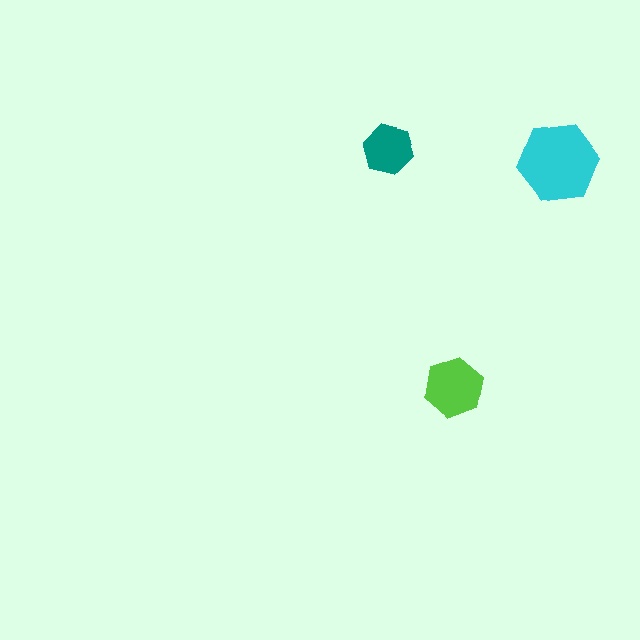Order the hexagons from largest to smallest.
the cyan one, the lime one, the teal one.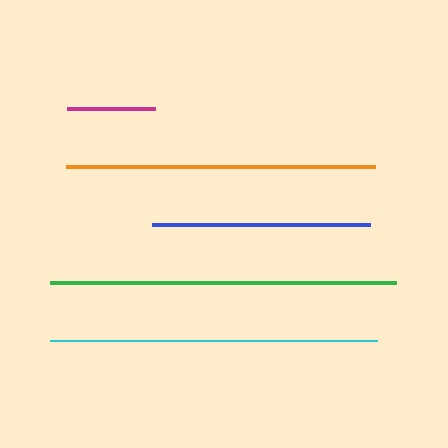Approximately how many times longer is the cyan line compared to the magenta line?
The cyan line is approximately 3.7 times the length of the magenta line.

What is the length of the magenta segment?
The magenta segment is approximately 88 pixels long.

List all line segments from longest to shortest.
From longest to shortest: green, cyan, orange, blue, magenta.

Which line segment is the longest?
The green line is the longest at approximately 346 pixels.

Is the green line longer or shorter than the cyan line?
The green line is longer than the cyan line.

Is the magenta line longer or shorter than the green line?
The green line is longer than the magenta line.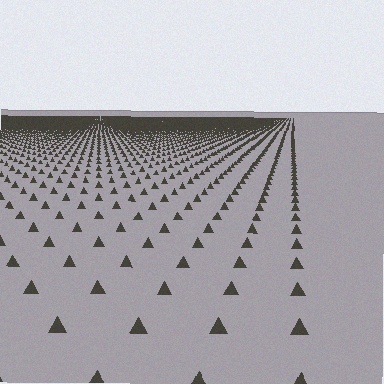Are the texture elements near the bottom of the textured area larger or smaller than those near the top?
Larger. Near the bottom, elements are closer to the viewer and appear at a bigger on-screen size.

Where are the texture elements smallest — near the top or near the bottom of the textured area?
Near the top.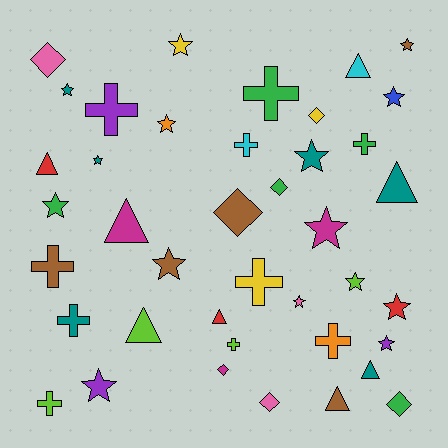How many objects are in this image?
There are 40 objects.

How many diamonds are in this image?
There are 7 diamonds.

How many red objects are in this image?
There are 3 red objects.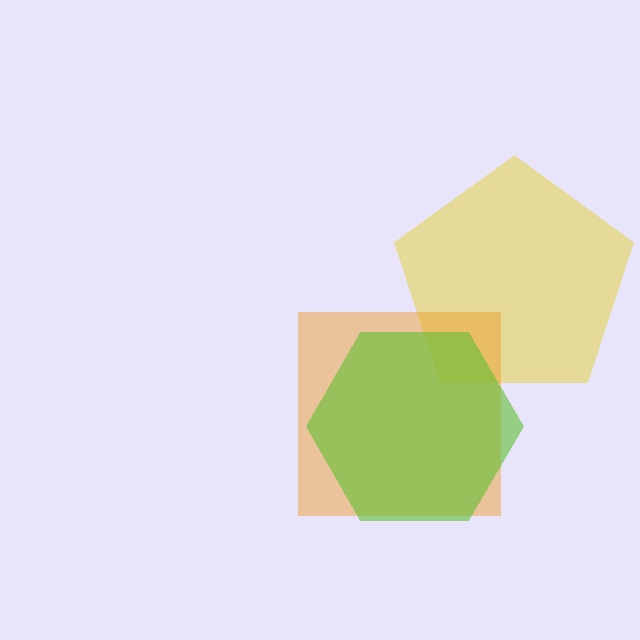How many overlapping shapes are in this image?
There are 3 overlapping shapes in the image.